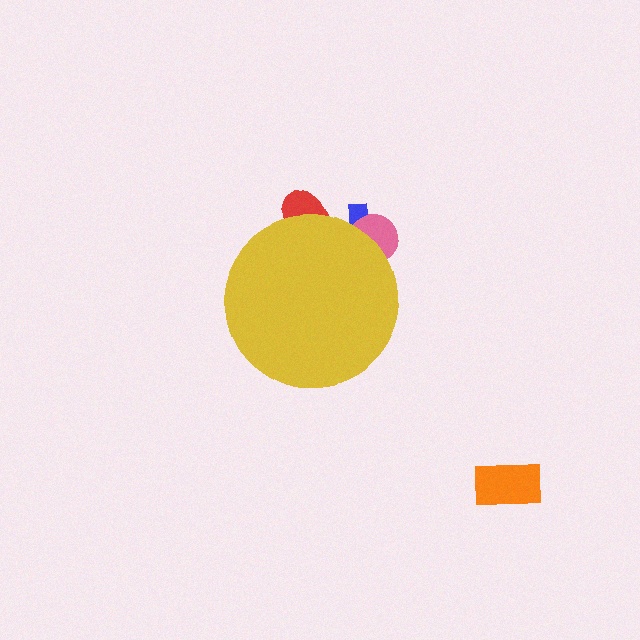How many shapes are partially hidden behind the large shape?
3 shapes are partially hidden.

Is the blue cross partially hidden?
Yes, the blue cross is partially hidden behind the yellow circle.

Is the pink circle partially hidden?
Yes, the pink circle is partially hidden behind the yellow circle.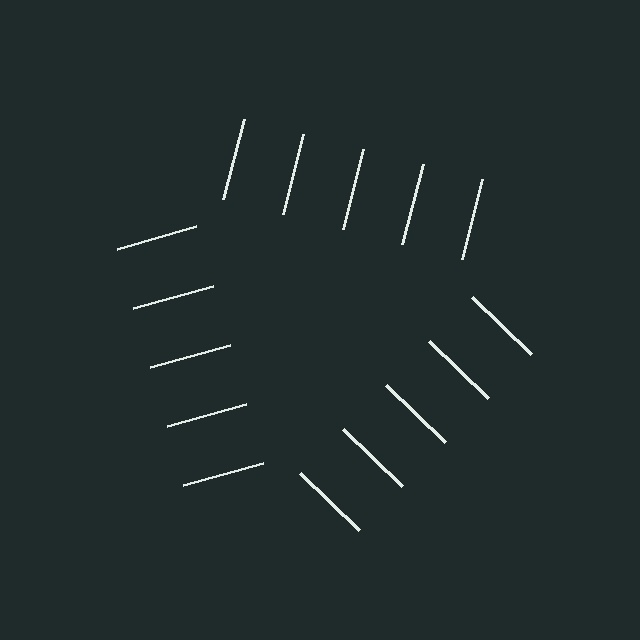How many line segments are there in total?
15 — 5 along each of the 3 edges.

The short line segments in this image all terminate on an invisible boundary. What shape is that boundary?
An illusory triangle — the line segments terminate on its edges but no continuous stroke is drawn.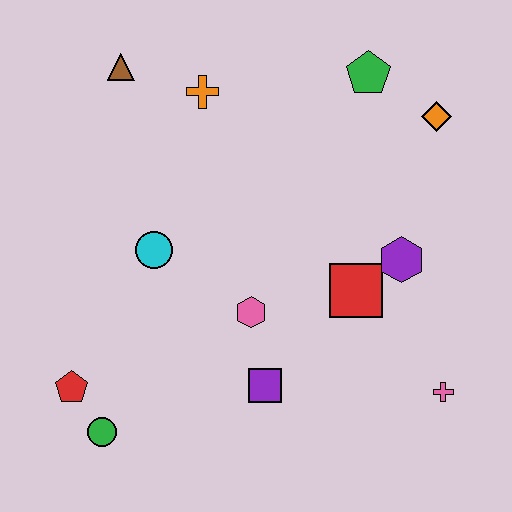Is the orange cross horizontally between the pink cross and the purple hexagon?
No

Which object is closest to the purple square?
The pink hexagon is closest to the purple square.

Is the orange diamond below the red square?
No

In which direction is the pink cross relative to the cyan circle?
The pink cross is to the right of the cyan circle.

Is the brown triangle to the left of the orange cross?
Yes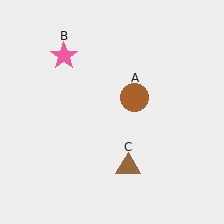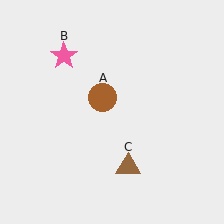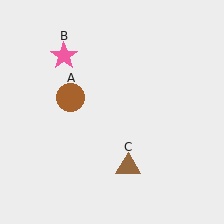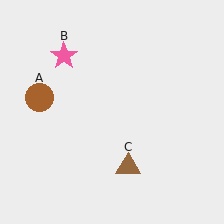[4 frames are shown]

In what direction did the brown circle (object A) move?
The brown circle (object A) moved left.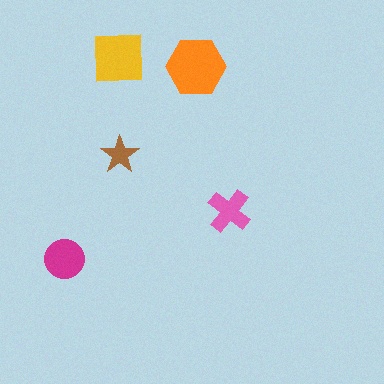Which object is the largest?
The orange hexagon.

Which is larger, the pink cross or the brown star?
The pink cross.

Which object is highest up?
The yellow square is topmost.